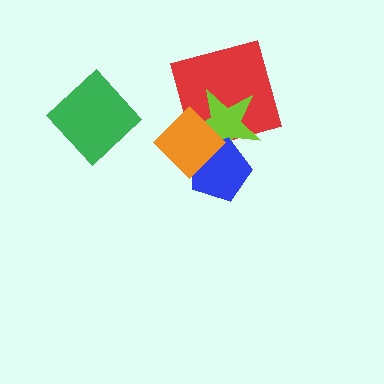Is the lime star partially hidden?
Yes, it is partially covered by another shape.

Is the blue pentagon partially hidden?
Yes, it is partially covered by another shape.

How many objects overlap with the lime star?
3 objects overlap with the lime star.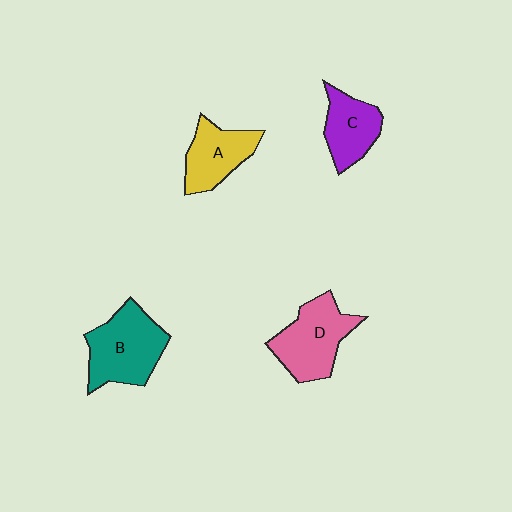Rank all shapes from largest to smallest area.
From largest to smallest: B (teal), D (pink), A (yellow), C (purple).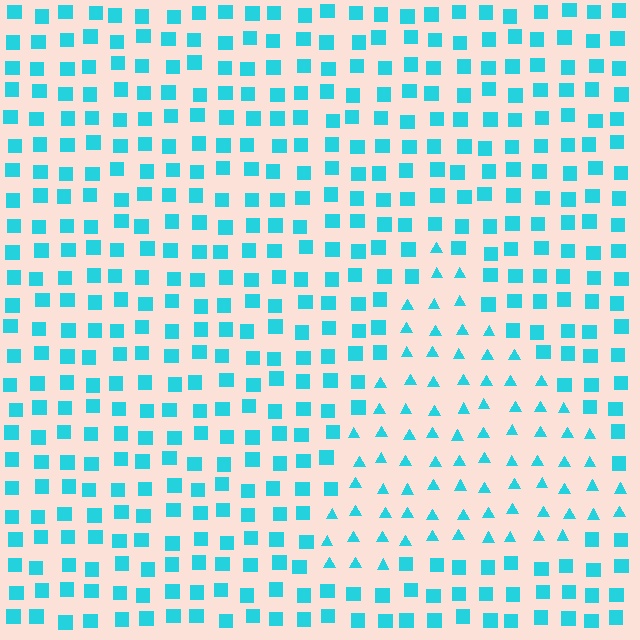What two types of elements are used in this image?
The image uses triangles inside the triangle region and squares outside it.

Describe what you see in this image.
The image is filled with small cyan elements arranged in a uniform grid. A triangle-shaped region contains triangles, while the surrounding area contains squares. The boundary is defined purely by the change in element shape.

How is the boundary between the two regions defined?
The boundary is defined by a change in element shape: triangles inside vs. squares outside. All elements share the same color and spacing.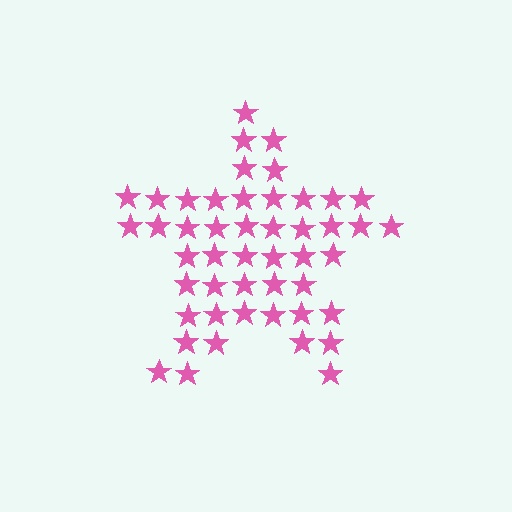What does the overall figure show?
The overall figure shows a star.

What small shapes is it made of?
It is made of small stars.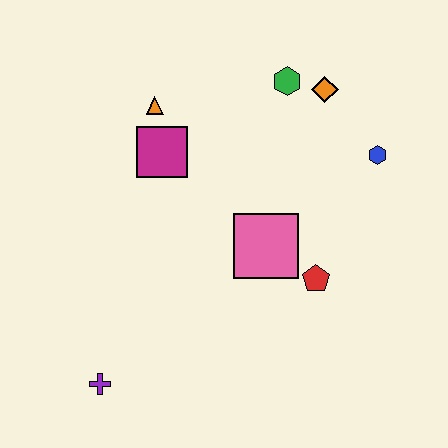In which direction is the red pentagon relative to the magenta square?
The red pentagon is to the right of the magenta square.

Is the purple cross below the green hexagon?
Yes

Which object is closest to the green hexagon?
The orange diamond is closest to the green hexagon.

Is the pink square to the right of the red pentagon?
No